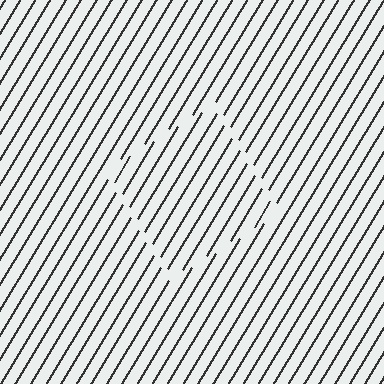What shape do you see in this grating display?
An illusory square. The interior of the shape contains the same grating, shifted by half a period — the contour is defined by the phase discontinuity where line-ends from the inner and outer gratings abut.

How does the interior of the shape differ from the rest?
The interior of the shape contains the same grating, shifted by half a period — the contour is defined by the phase discontinuity where line-ends from the inner and outer gratings abut.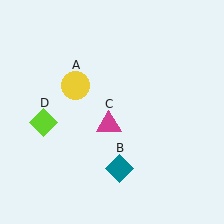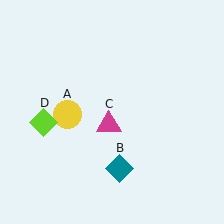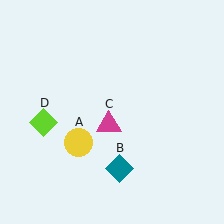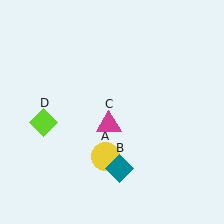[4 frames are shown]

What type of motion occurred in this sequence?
The yellow circle (object A) rotated counterclockwise around the center of the scene.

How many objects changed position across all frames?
1 object changed position: yellow circle (object A).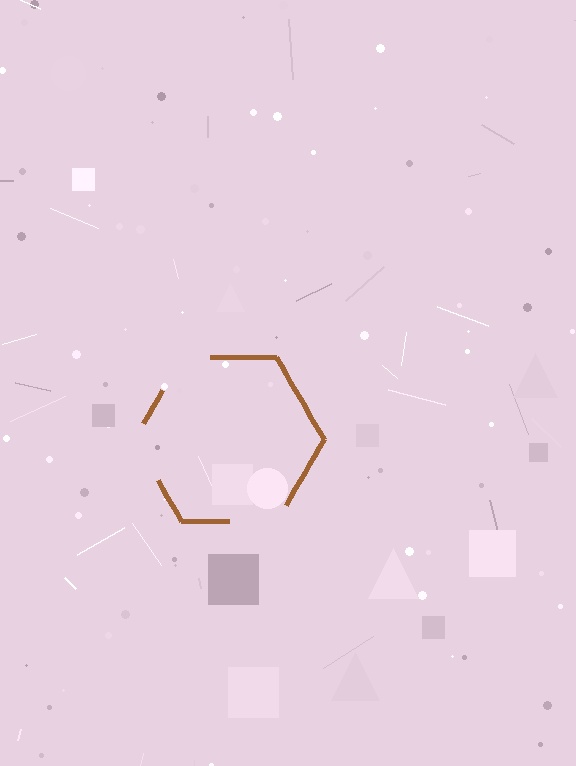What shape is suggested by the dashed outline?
The dashed outline suggests a hexagon.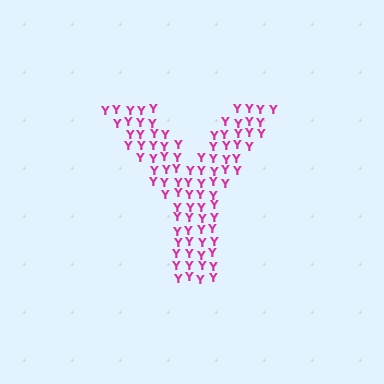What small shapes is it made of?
It is made of small letter Y's.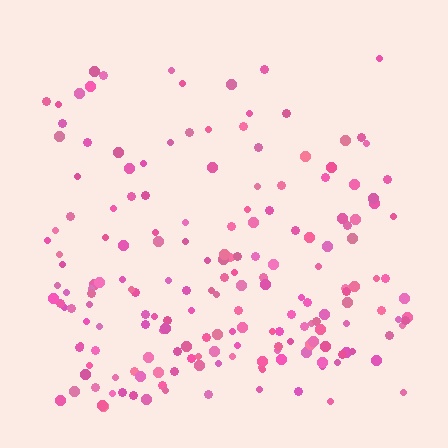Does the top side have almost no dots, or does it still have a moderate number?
Still a moderate number, just noticeably fewer than the bottom.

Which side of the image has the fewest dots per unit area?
The top.